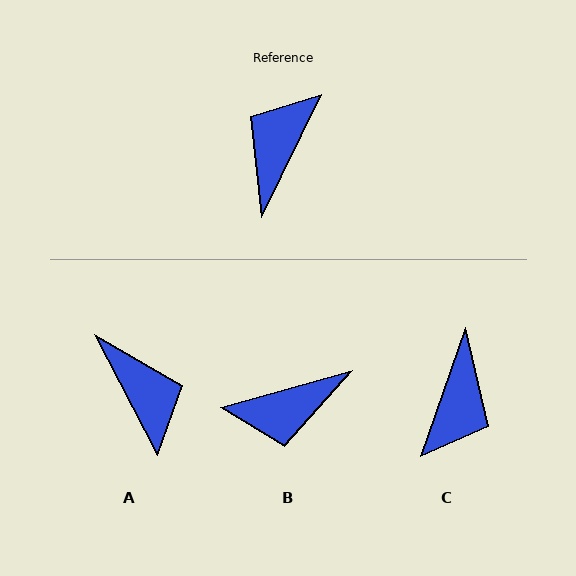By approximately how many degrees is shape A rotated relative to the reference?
Approximately 127 degrees clockwise.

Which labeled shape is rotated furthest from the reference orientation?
C, about 173 degrees away.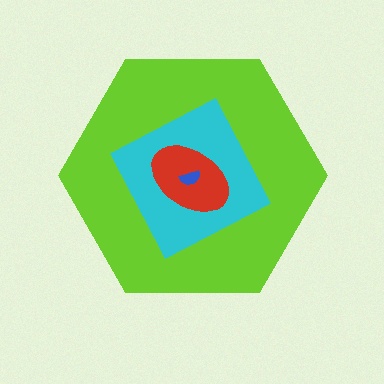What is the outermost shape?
The lime hexagon.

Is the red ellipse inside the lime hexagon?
Yes.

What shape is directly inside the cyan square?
The red ellipse.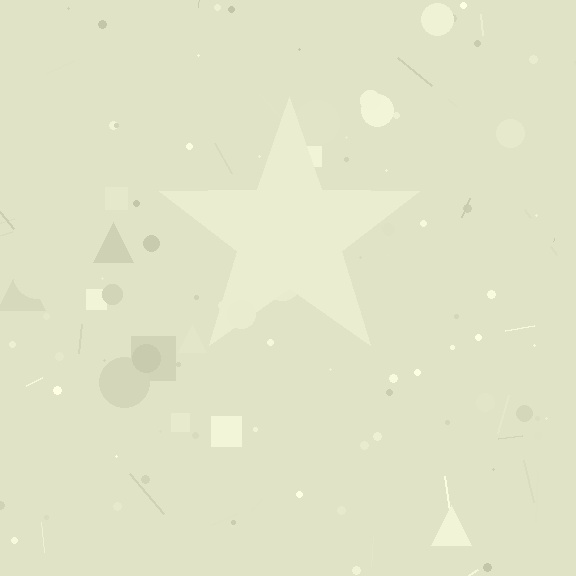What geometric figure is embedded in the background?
A star is embedded in the background.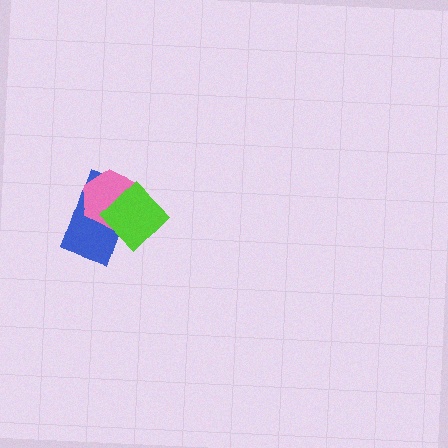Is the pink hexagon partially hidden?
Yes, it is partially covered by another shape.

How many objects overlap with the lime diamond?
2 objects overlap with the lime diamond.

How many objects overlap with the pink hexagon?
2 objects overlap with the pink hexagon.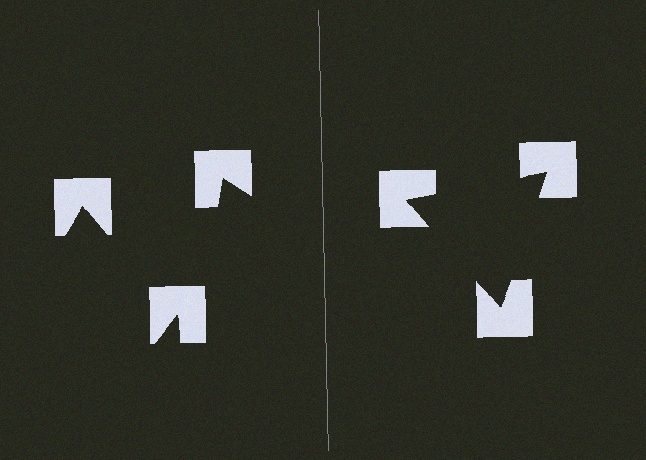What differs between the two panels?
The notched squares are positioned identically on both sides; only the wedge orientations differ. On the right they align to a triangle; on the left they are misaligned.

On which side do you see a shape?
An illusory triangle appears on the right side. On the left side the wedge cuts are rotated, so no coherent shape forms.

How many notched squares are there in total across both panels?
6 — 3 on each side.